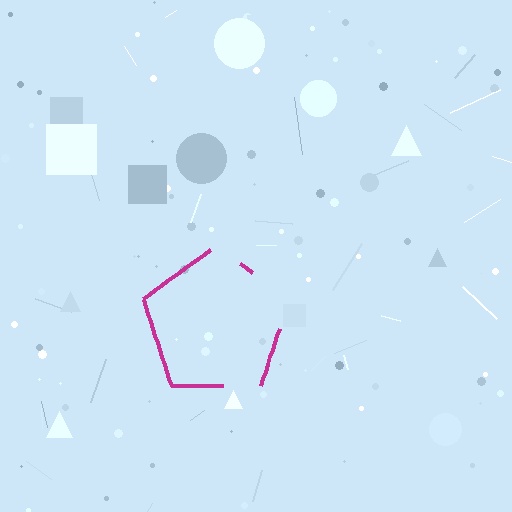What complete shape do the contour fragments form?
The contour fragments form a pentagon.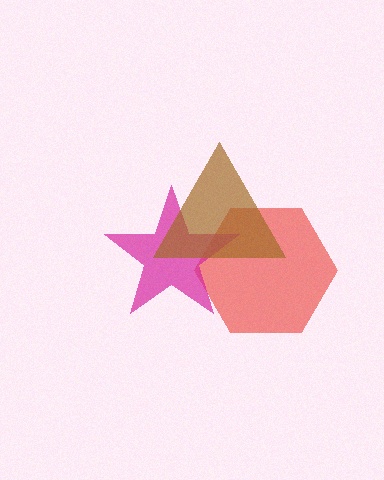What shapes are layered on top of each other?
The layered shapes are: a red hexagon, a magenta star, a brown triangle.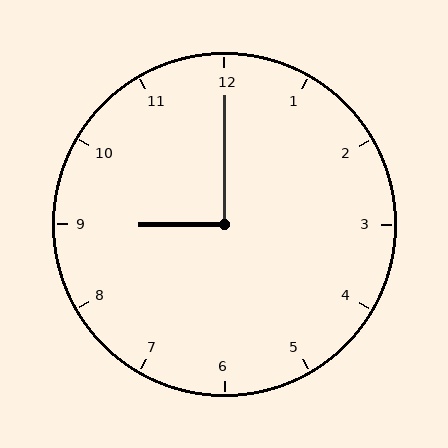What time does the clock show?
9:00.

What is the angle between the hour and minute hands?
Approximately 90 degrees.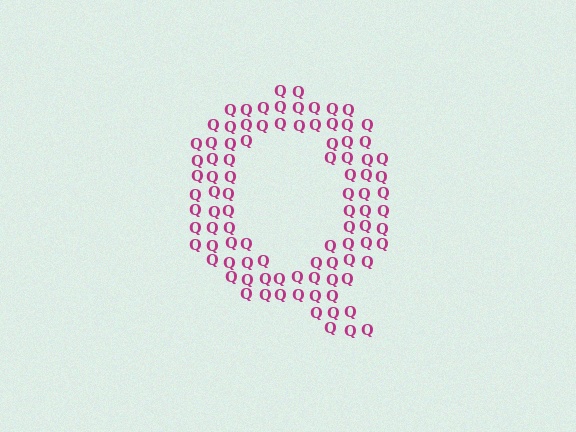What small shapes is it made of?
It is made of small letter Q's.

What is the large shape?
The large shape is the letter Q.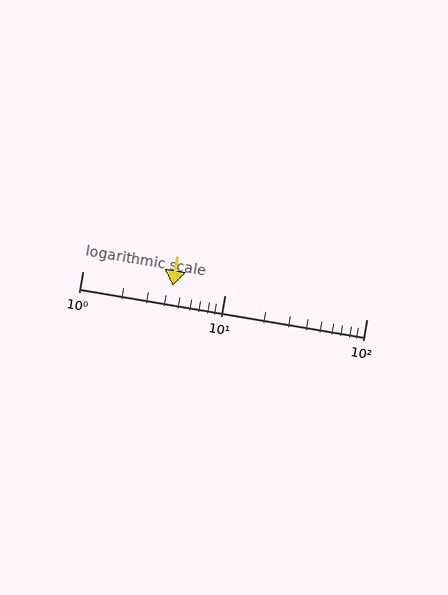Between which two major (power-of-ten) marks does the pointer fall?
The pointer is between 1 and 10.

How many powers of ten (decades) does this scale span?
The scale spans 2 decades, from 1 to 100.